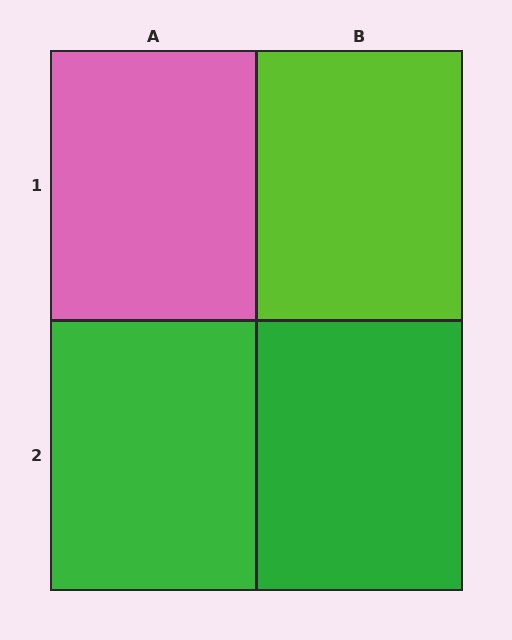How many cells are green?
2 cells are green.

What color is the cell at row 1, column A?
Pink.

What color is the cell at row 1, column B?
Lime.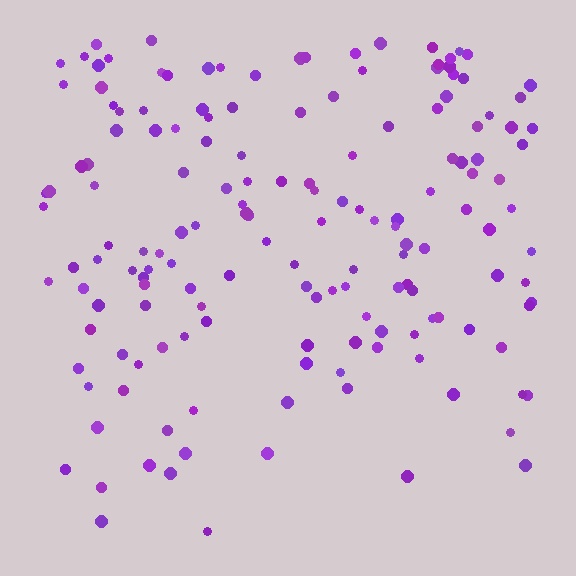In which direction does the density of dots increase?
From bottom to top, with the top side densest.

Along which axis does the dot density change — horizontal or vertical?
Vertical.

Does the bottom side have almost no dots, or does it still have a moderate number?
Still a moderate number, just noticeably fewer than the top.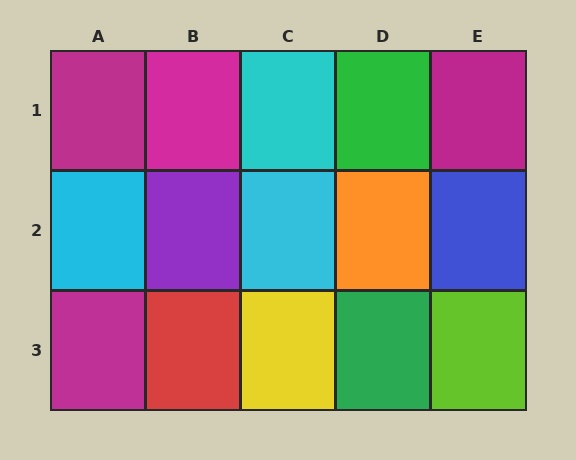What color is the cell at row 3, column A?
Magenta.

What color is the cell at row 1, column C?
Cyan.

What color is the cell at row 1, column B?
Magenta.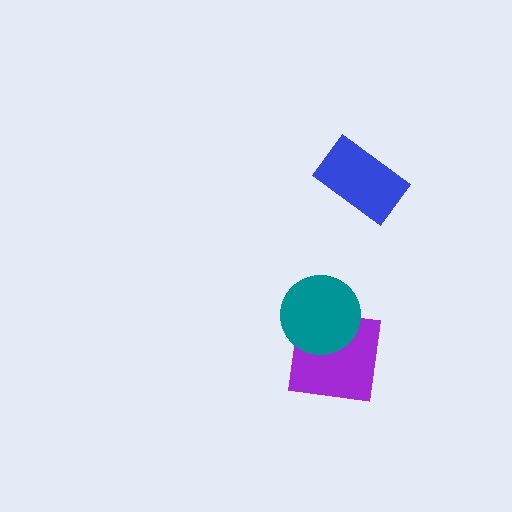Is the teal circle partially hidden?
No, no other shape covers it.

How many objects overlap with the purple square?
1 object overlaps with the purple square.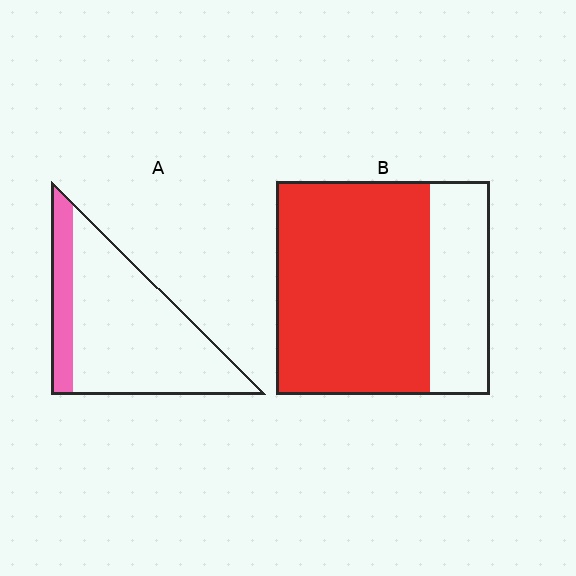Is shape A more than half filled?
No.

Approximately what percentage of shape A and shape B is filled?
A is approximately 20% and B is approximately 70%.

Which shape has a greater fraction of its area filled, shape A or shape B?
Shape B.